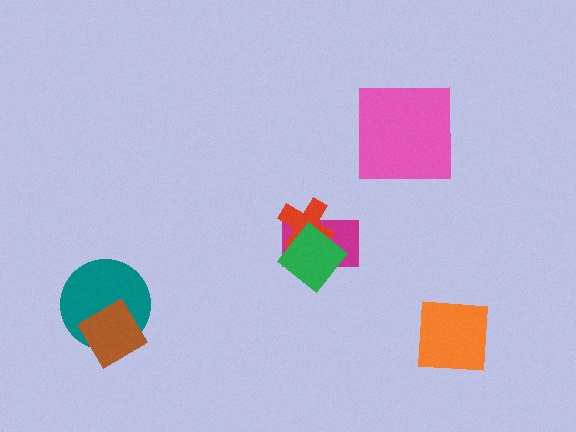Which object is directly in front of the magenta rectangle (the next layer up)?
The red cross is directly in front of the magenta rectangle.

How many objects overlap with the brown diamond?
1 object overlaps with the brown diamond.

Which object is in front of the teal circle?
The brown diamond is in front of the teal circle.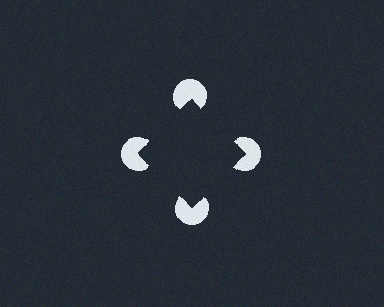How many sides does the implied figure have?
4 sides.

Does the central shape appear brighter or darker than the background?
It typically appears slightly darker than the background, even though no actual brightness change is drawn.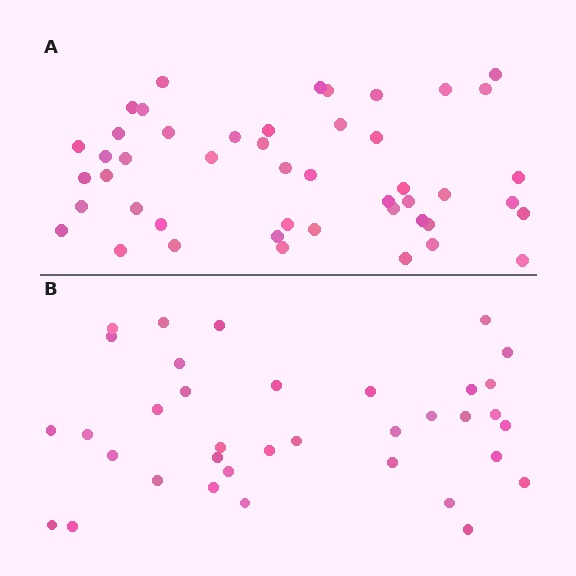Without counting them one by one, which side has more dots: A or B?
Region A (the top region) has more dots.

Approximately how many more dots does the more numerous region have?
Region A has roughly 12 or so more dots than region B.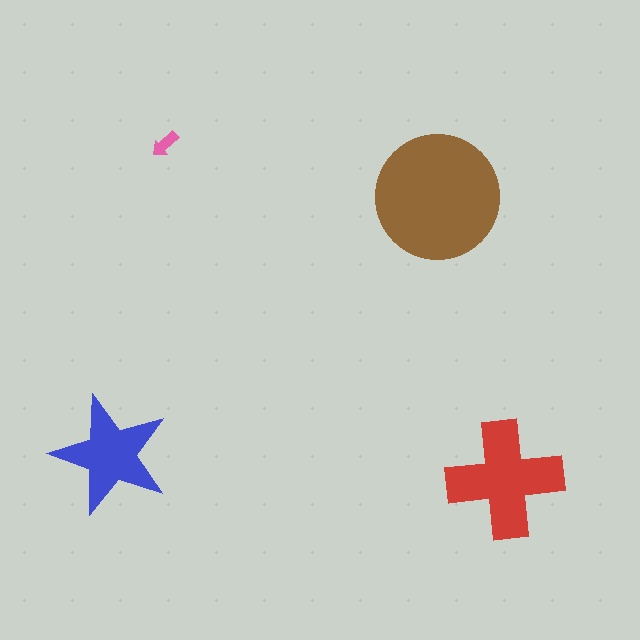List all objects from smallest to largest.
The pink arrow, the blue star, the red cross, the brown circle.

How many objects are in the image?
There are 4 objects in the image.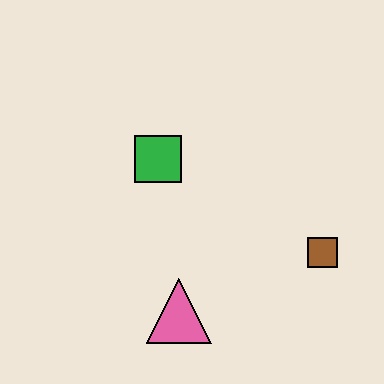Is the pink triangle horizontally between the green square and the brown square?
Yes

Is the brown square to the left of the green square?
No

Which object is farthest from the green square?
The brown square is farthest from the green square.